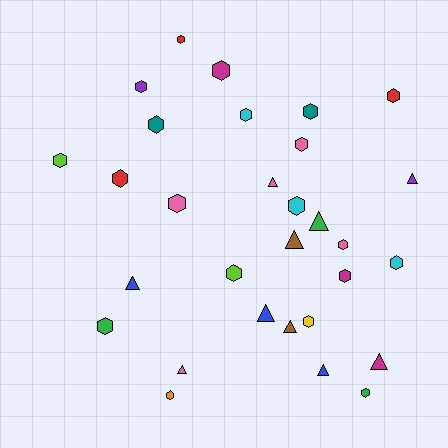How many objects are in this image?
There are 30 objects.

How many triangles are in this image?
There are 10 triangles.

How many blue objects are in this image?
There are 3 blue objects.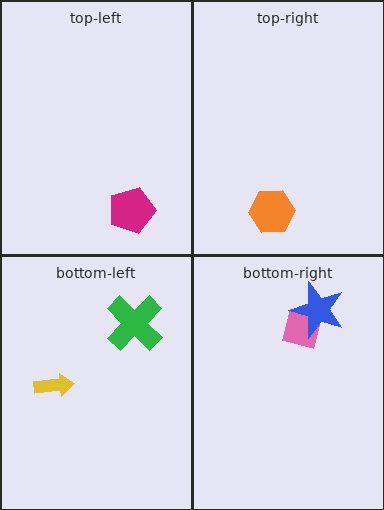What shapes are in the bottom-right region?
The pink square, the blue star.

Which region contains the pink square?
The bottom-right region.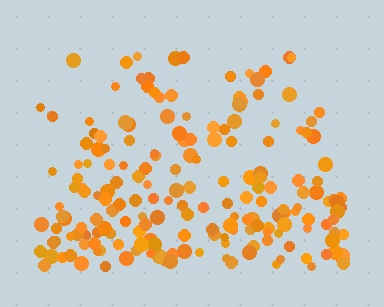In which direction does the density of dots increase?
From top to bottom, with the bottom side densest.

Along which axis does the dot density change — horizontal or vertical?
Vertical.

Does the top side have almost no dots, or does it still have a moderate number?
Still a moderate number, just noticeably fewer than the bottom.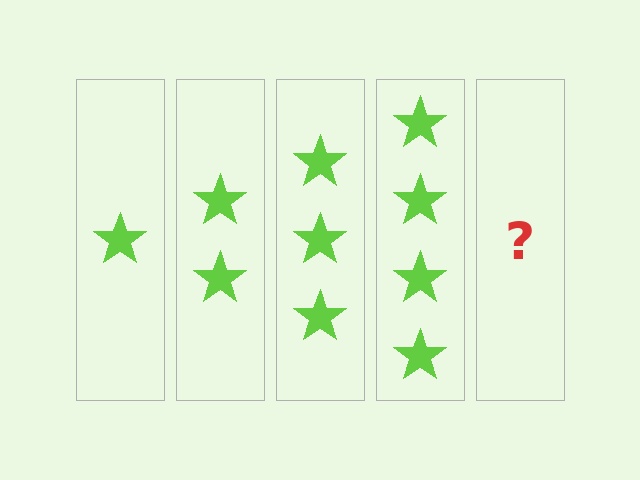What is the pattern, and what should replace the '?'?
The pattern is that each step adds one more star. The '?' should be 5 stars.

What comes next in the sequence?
The next element should be 5 stars.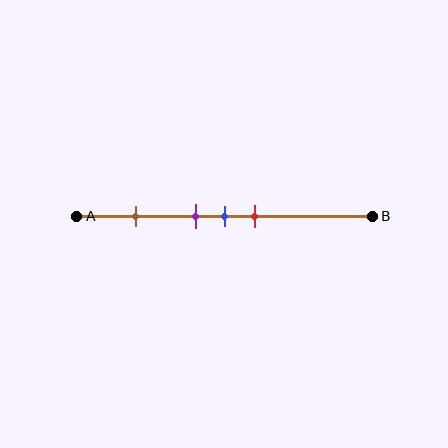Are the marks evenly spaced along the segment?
No, the marks are not evenly spaced.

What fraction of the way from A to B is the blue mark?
The blue mark is approximately 50% (0.5) of the way from A to B.